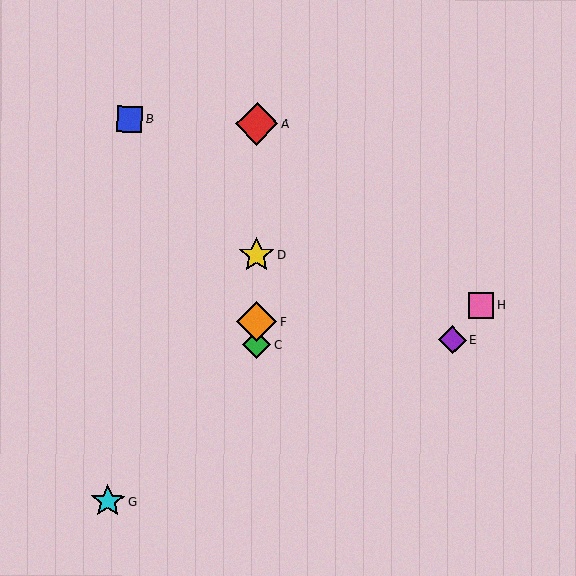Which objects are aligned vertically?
Objects A, C, D, F are aligned vertically.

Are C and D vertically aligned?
Yes, both are at x≈256.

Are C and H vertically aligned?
No, C is at x≈256 and H is at x≈481.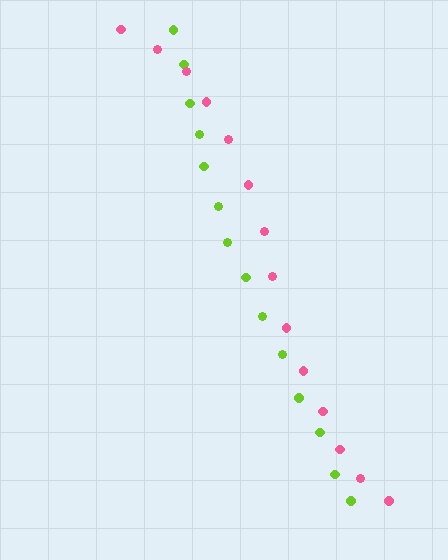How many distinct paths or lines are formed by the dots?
There are 2 distinct paths.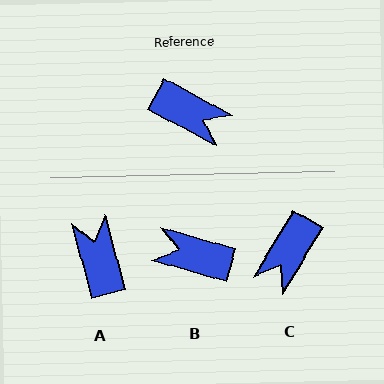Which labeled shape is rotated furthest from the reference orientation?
B, about 167 degrees away.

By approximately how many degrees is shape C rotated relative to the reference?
Approximately 92 degrees clockwise.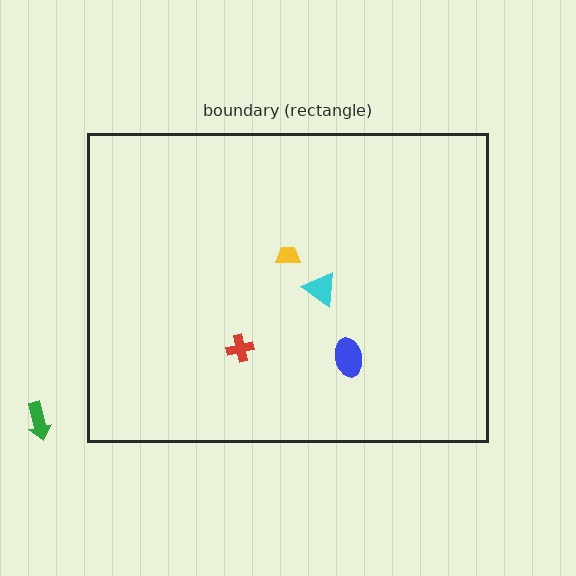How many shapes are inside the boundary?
4 inside, 1 outside.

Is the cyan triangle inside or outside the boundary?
Inside.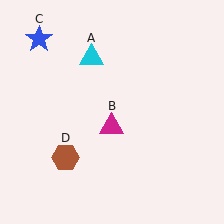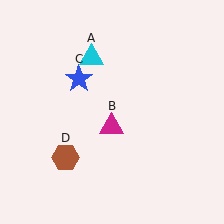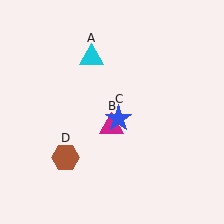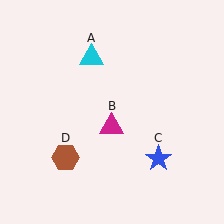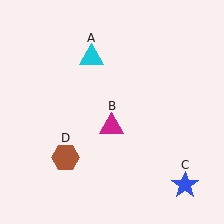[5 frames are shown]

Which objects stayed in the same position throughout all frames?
Cyan triangle (object A) and magenta triangle (object B) and brown hexagon (object D) remained stationary.